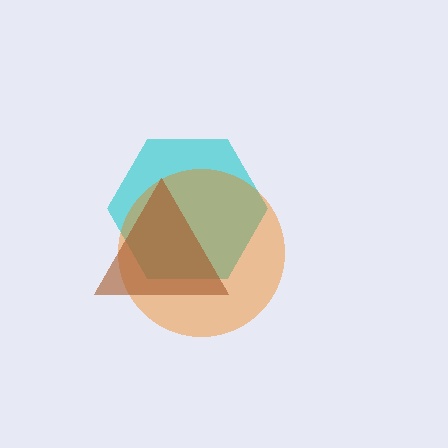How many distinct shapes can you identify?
There are 3 distinct shapes: a cyan hexagon, an orange circle, a brown triangle.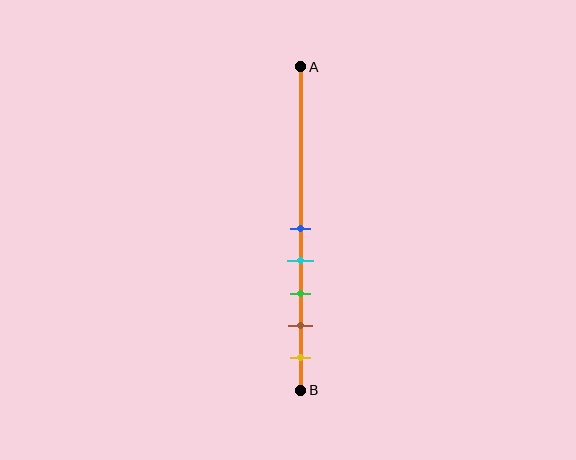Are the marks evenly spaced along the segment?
Yes, the marks are approximately evenly spaced.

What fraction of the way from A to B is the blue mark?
The blue mark is approximately 50% (0.5) of the way from A to B.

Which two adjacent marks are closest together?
The blue and cyan marks are the closest adjacent pair.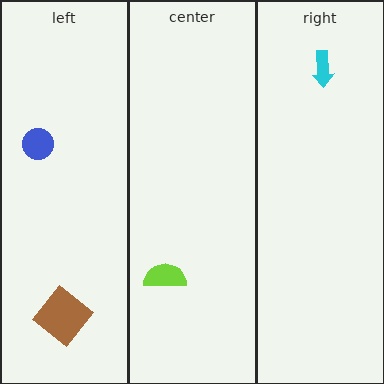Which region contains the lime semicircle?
The center region.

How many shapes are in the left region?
2.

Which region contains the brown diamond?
The left region.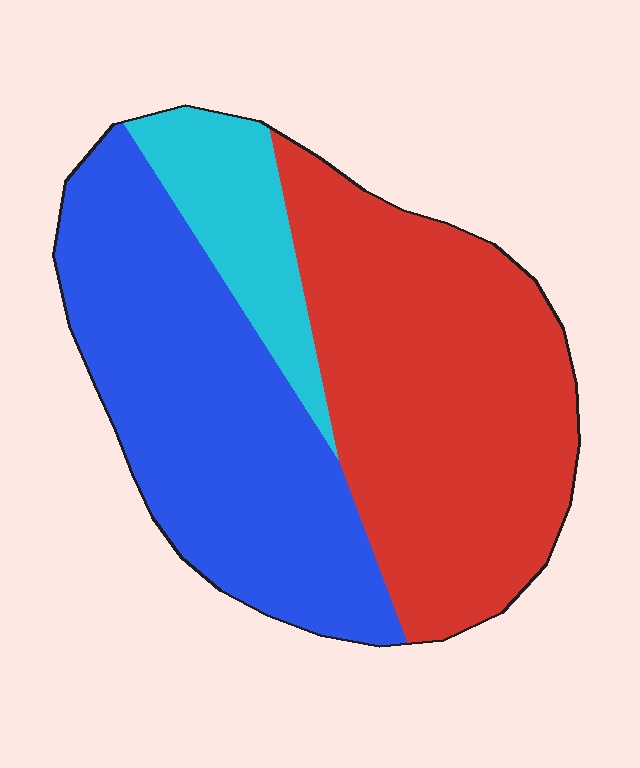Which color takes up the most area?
Red, at roughly 45%.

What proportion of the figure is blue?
Blue takes up about two fifths (2/5) of the figure.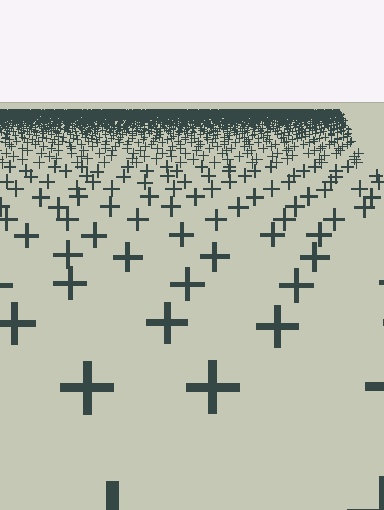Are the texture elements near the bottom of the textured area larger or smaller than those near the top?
Larger. Near the bottom, elements are closer to the viewer and appear at a bigger on-screen size.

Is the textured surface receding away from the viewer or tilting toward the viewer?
The surface is receding away from the viewer. Texture elements get smaller and denser toward the top.